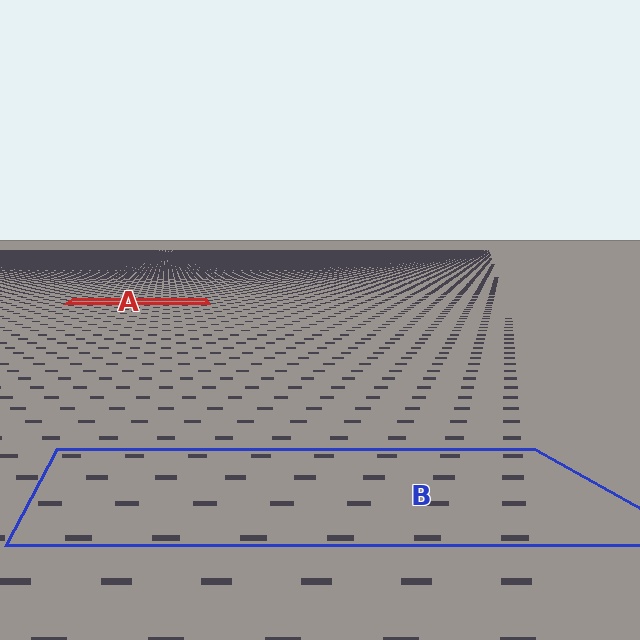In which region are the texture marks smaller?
The texture marks are smaller in region A, because it is farther away.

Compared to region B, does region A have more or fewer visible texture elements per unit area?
Region A has more texture elements per unit area — they are packed more densely because it is farther away.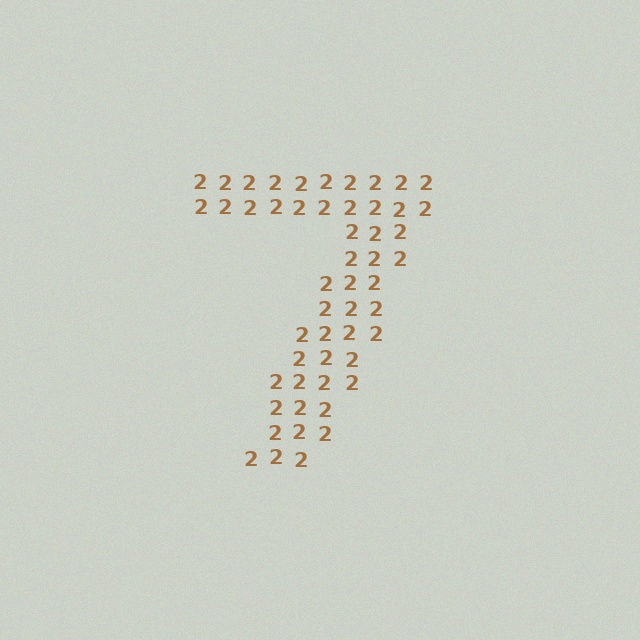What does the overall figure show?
The overall figure shows the digit 7.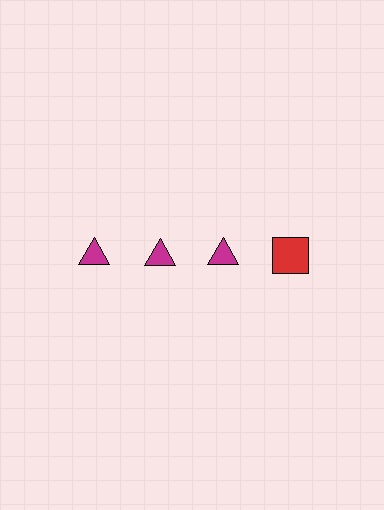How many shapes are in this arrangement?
There are 4 shapes arranged in a grid pattern.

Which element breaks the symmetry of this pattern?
The red square in the top row, second from right column breaks the symmetry. All other shapes are magenta triangles.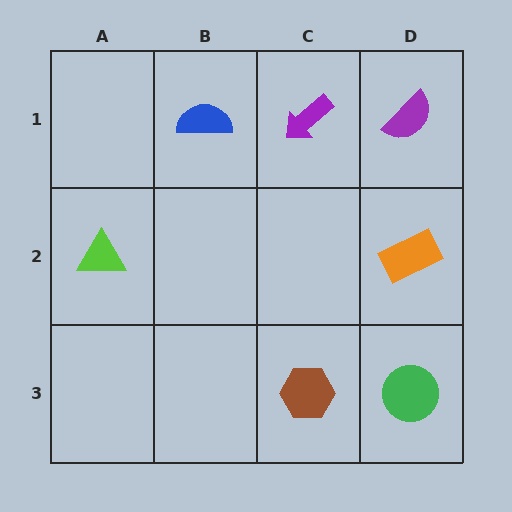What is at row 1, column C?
A purple arrow.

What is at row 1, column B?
A blue semicircle.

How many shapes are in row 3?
2 shapes.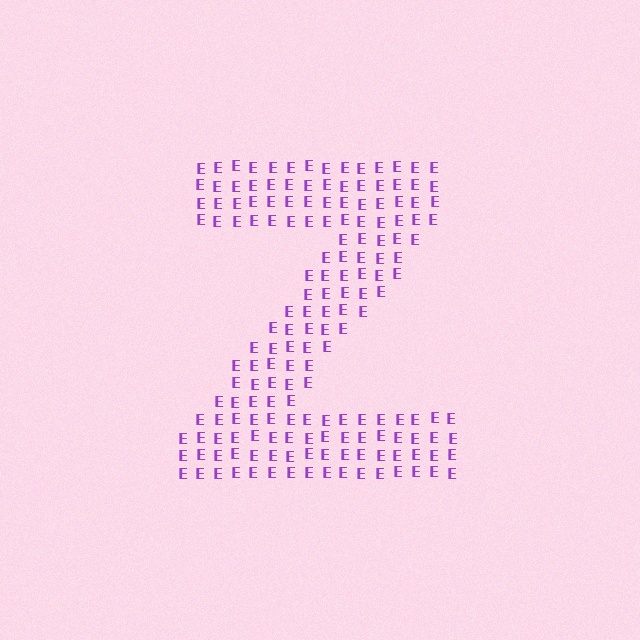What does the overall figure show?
The overall figure shows the letter Z.